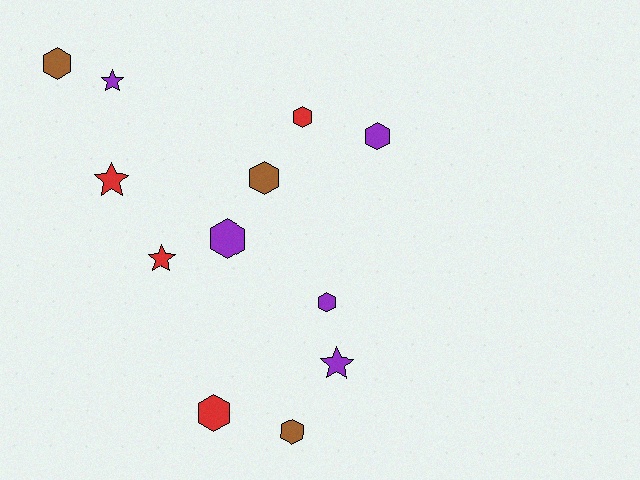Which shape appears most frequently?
Hexagon, with 8 objects.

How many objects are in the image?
There are 12 objects.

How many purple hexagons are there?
There are 3 purple hexagons.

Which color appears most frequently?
Purple, with 5 objects.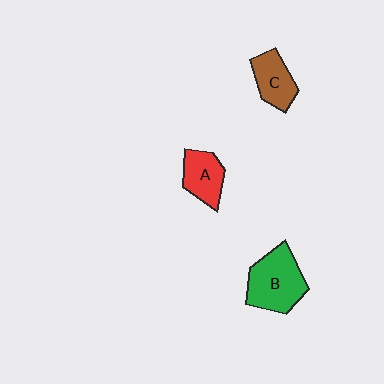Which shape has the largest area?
Shape B (green).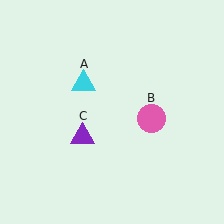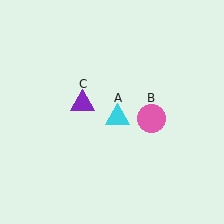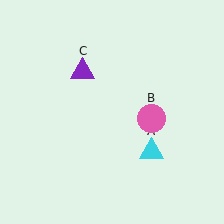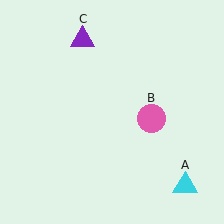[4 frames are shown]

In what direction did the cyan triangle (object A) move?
The cyan triangle (object A) moved down and to the right.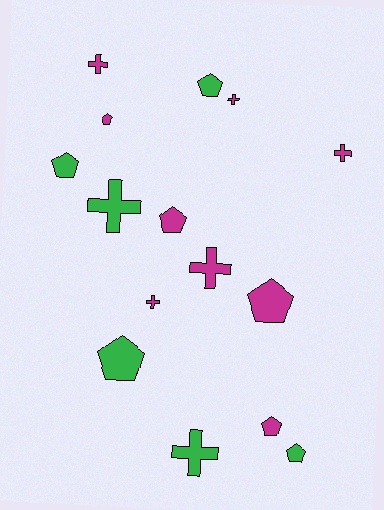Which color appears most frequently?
Magenta, with 9 objects.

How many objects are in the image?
There are 15 objects.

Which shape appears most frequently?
Pentagon, with 8 objects.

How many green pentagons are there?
There are 4 green pentagons.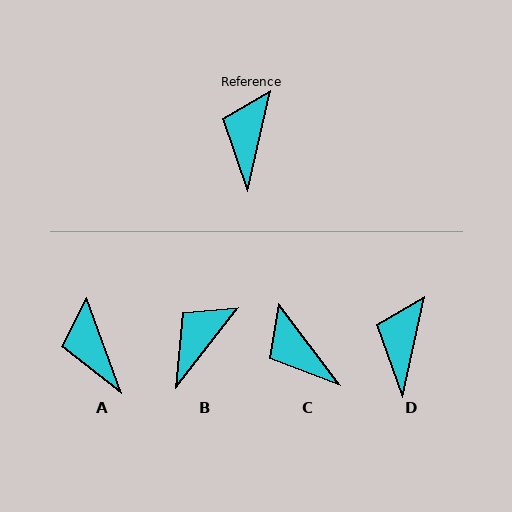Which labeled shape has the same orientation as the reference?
D.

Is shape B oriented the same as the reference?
No, it is off by about 25 degrees.